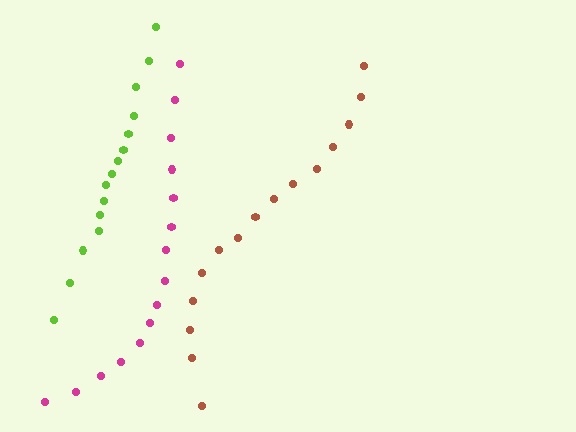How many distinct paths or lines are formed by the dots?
There are 3 distinct paths.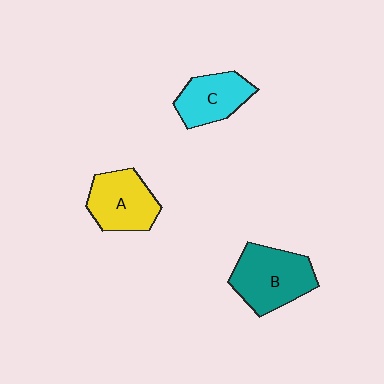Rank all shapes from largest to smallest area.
From largest to smallest: B (teal), A (yellow), C (cyan).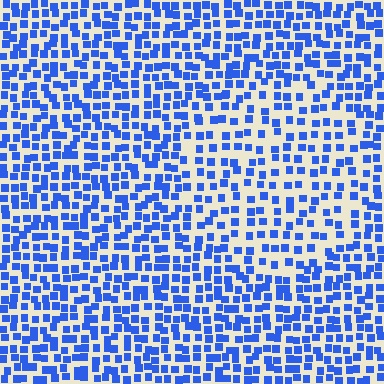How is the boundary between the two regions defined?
The boundary is defined by a change in element density (approximately 1.6x ratio). All elements are the same color, size, and shape.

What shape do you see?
I see a circle.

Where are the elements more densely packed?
The elements are more densely packed outside the circle boundary.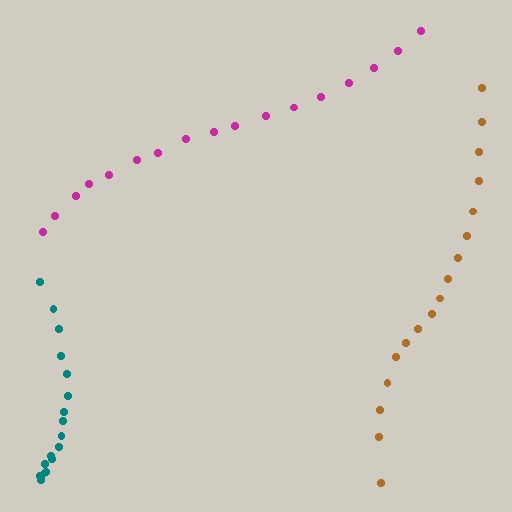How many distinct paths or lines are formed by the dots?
There are 3 distinct paths.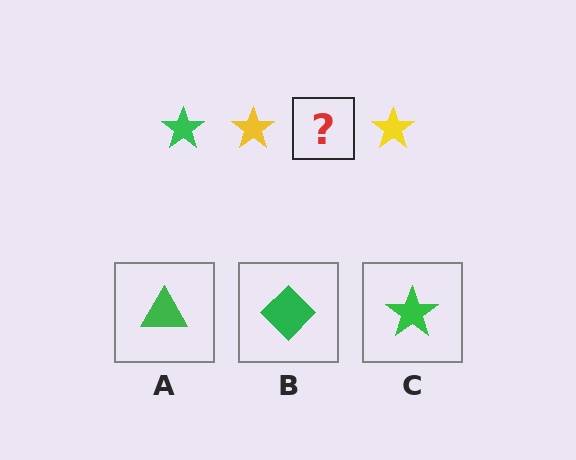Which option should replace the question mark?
Option C.